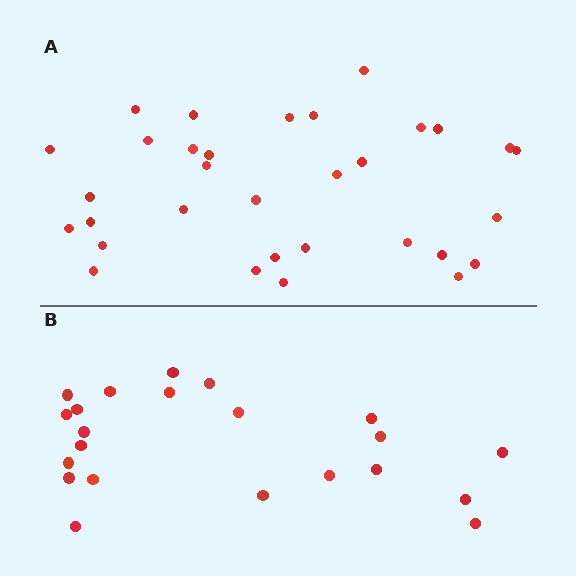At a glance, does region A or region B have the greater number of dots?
Region A (the top region) has more dots.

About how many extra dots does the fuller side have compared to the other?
Region A has roughly 10 or so more dots than region B.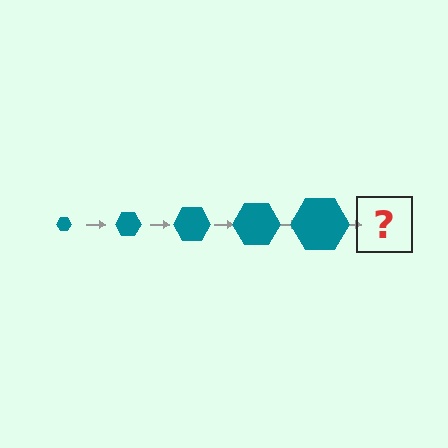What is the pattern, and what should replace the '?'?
The pattern is that the hexagon gets progressively larger each step. The '?' should be a teal hexagon, larger than the previous one.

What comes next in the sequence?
The next element should be a teal hexagon, larger than the previous one.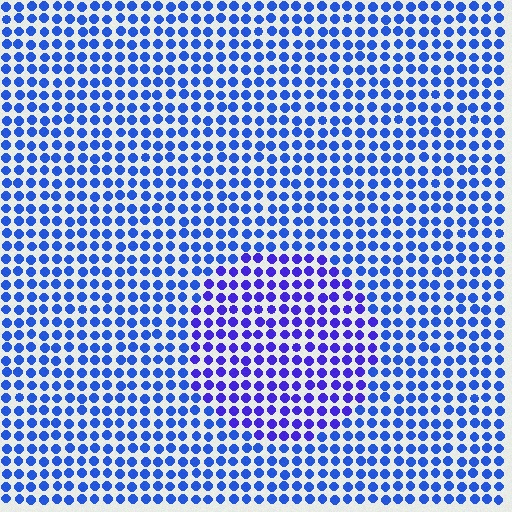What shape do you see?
I see a circle.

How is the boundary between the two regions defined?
The boundary is defined purely by a slight shift in hue (about 28 degrees). Spacing, size, and orientation are identical on both sides.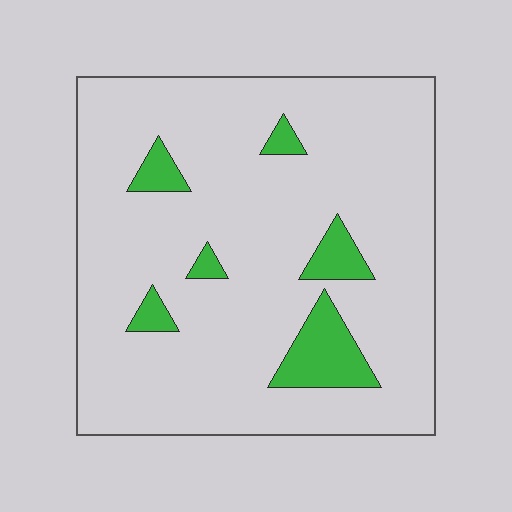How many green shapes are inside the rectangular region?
6.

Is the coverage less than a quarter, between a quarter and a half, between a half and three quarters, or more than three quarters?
Less than a quarter.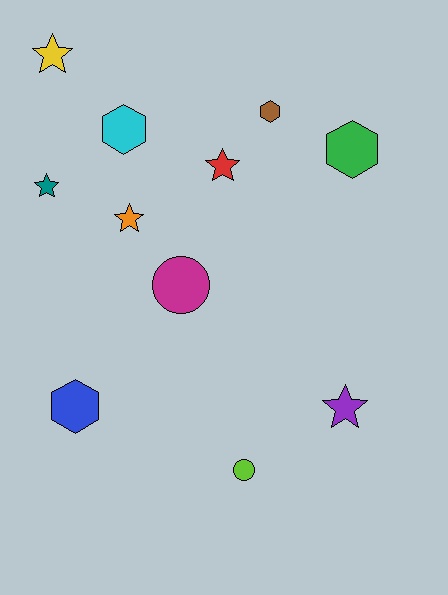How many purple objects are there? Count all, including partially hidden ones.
There is 1 purple object.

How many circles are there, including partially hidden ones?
There are 2 circles.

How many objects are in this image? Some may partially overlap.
There are 11 objects.